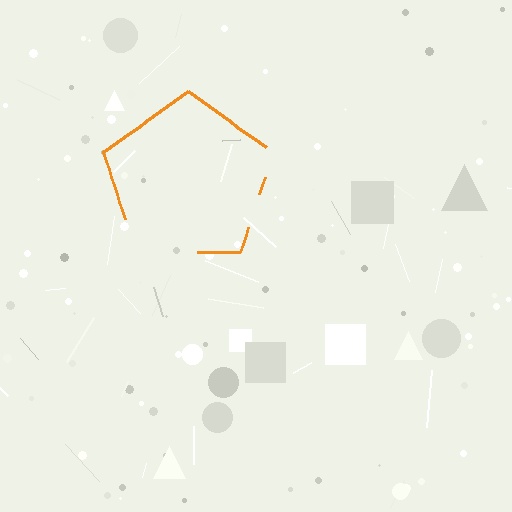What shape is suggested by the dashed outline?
The dashed outline suggests a pentagon.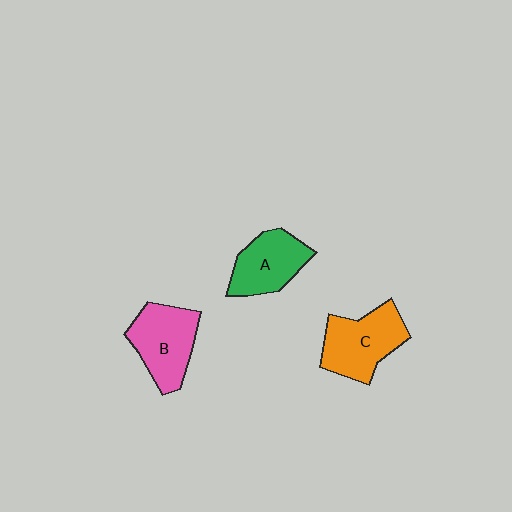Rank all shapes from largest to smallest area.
From largest to smallest: C (orange), B (pink), A (green).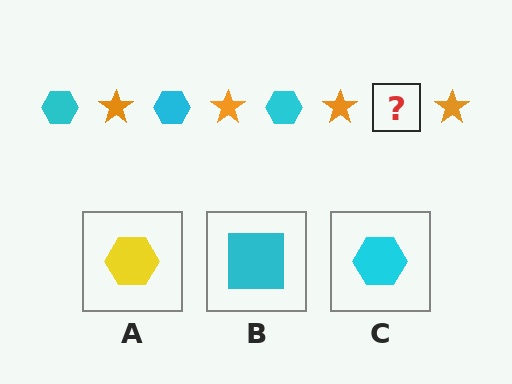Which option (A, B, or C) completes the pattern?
C.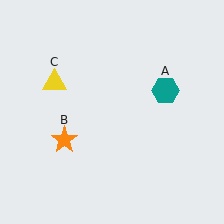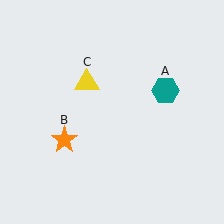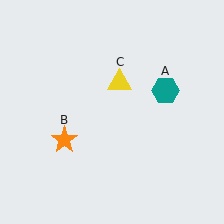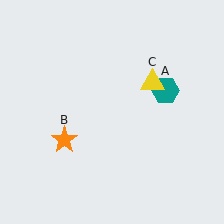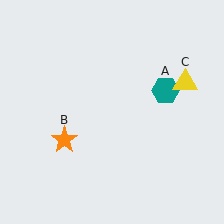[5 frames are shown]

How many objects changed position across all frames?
1 object changed position: yellow triangle (object C).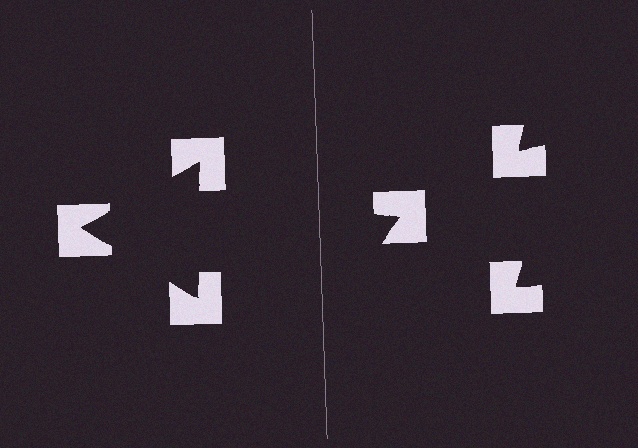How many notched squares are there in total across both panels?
6 — 3 on each side.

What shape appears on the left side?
An illusory triangle.